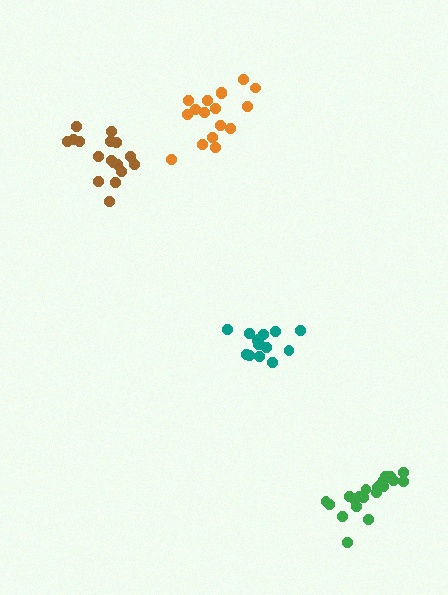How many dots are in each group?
Group 1: 21 dots, Group 2: 15 dots, Group 3: 17 dots, Group 4: 17 dots (70 total).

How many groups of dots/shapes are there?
There are 4 groups.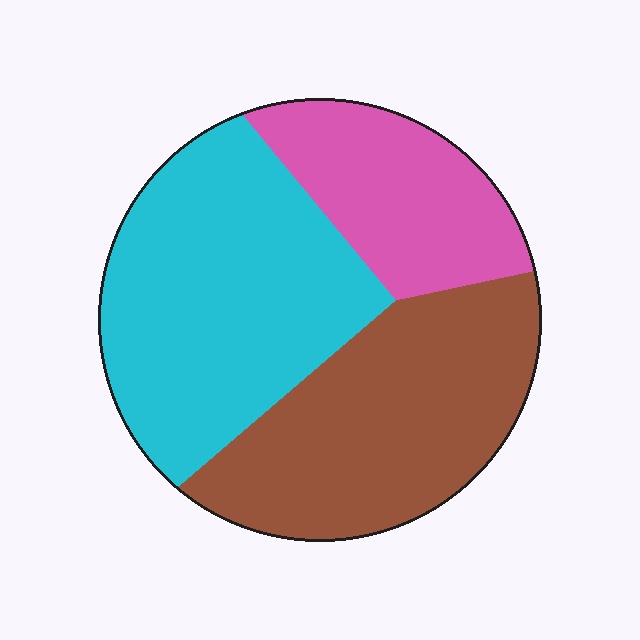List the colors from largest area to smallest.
From largest to smallest: cyan, brown, pink.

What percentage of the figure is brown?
Brown takes up about three eighths (3/8) of the figure.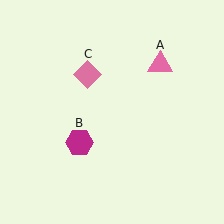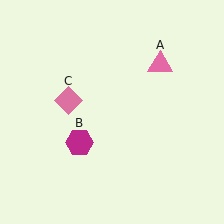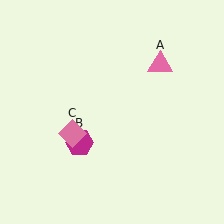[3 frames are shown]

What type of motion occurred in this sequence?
The pink diamond (object C) rotated counterclockwise around the center of the scene.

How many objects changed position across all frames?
1 object changed position: pink diamond (object C).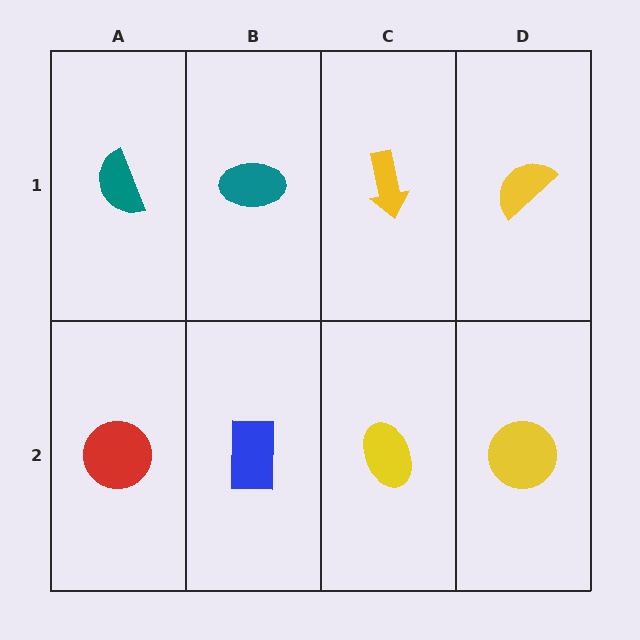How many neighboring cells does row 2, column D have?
2.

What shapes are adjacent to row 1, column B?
A blue rectangle (row 2, column B), a teal semicircle (row 1, column A), a yellow arrow (row 1, column C).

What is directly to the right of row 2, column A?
A blue rectangle.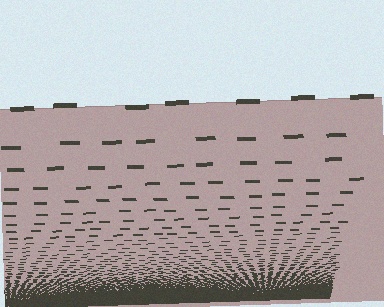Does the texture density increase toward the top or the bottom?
Density increases toward the bottom.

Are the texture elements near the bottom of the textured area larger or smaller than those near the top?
Smaller. The gradient is inverted — elements near the bottom are smaller and denser.